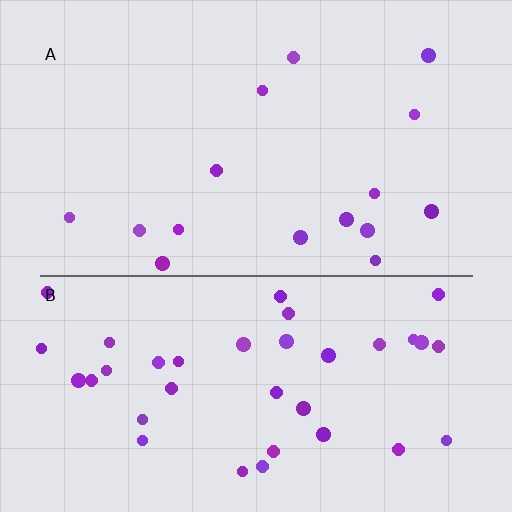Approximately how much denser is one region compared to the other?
Approximately 2.3× — region B over region A.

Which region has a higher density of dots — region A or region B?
B (the bottom).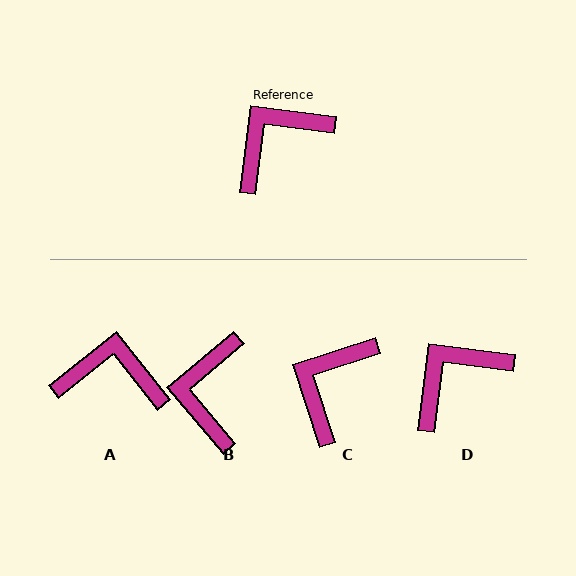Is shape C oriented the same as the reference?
No, it is off by about 25 degrees.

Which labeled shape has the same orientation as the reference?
D.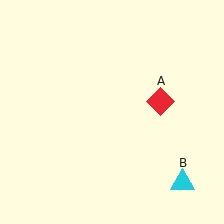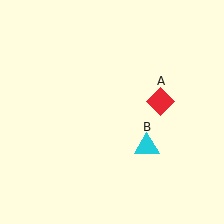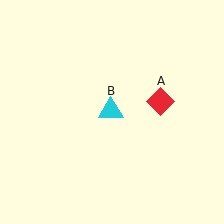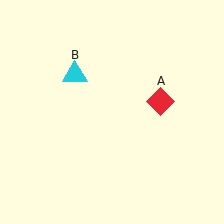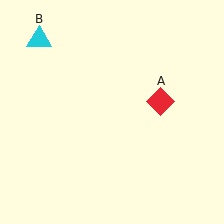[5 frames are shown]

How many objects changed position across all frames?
1 object changed position: cyan triangle (object B).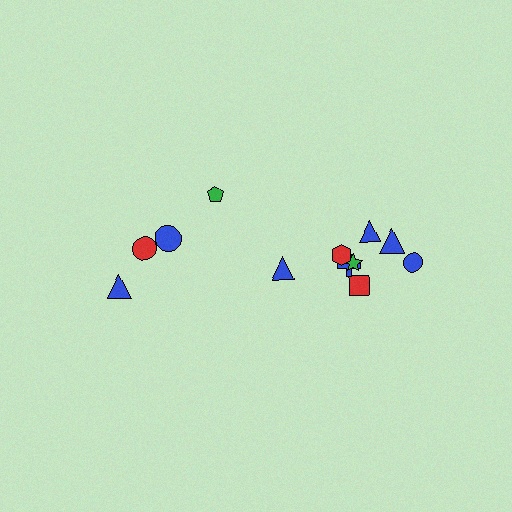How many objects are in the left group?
There are 4 objects.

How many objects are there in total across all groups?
There are 12 objects.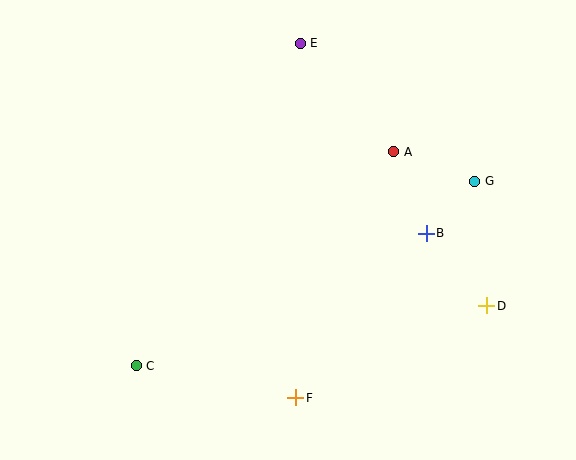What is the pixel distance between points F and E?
The distance between F and E is 354 pixels.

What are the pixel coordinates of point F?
Point F is at (296, 398).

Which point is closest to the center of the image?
Point A at (394, 152) is closest to the center.